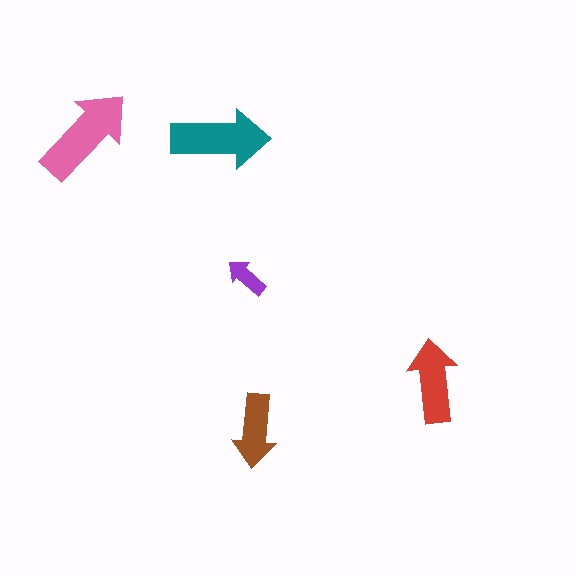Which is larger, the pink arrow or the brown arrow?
The pink one.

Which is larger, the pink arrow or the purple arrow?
The pink one.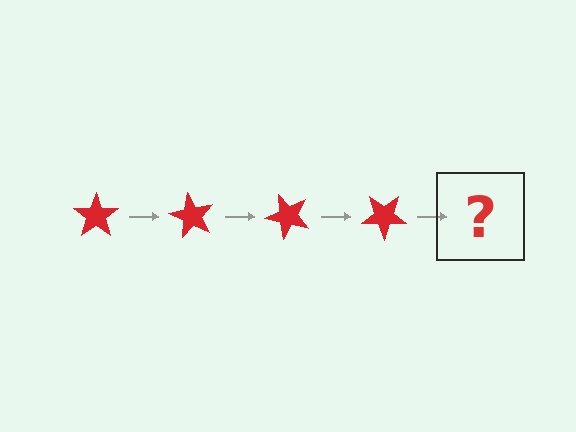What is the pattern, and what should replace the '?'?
The pattern is that the star rotates 60 degrees each step. The '?' should be a red star rotated 240 degrees.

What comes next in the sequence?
The next element should be a red star rotated 240 degrees.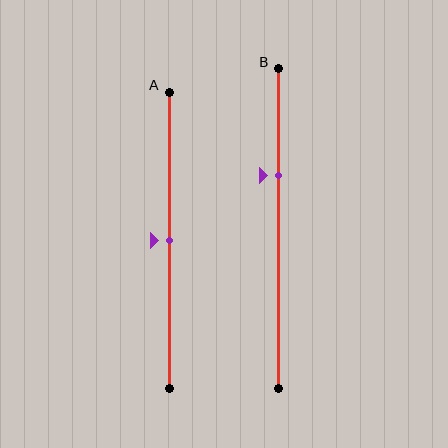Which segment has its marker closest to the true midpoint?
Segment A has its marker closest to the true midpoint.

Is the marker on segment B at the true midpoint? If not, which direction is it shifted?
No, the marker on segment B is shifted upward by about 16% of the segment length.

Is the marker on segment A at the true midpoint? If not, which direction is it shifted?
Yes, the marker on segment A is at the true midpoint.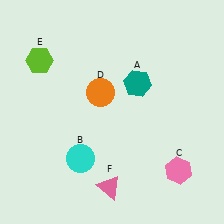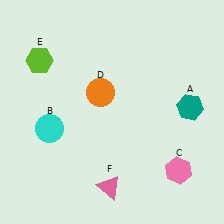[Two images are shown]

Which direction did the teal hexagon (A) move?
The teal hexagon (A) moved right.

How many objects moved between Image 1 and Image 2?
2 objects moved between the two images.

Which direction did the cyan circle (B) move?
The cyan circle (B) moved left.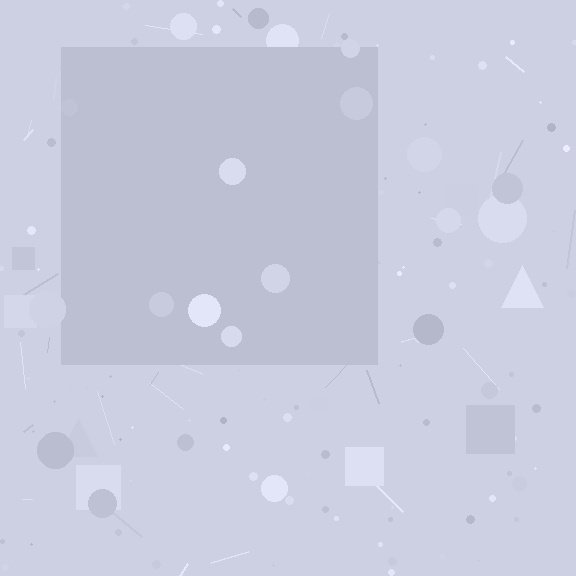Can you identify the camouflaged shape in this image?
The camouflaged shape is a square.